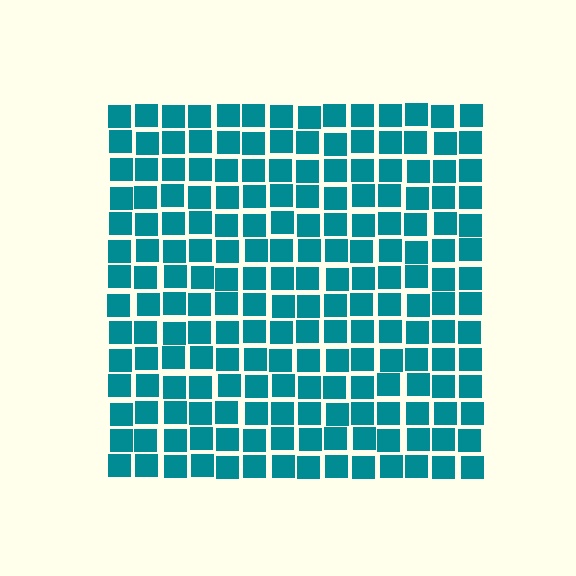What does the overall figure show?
The overall figure shows a square.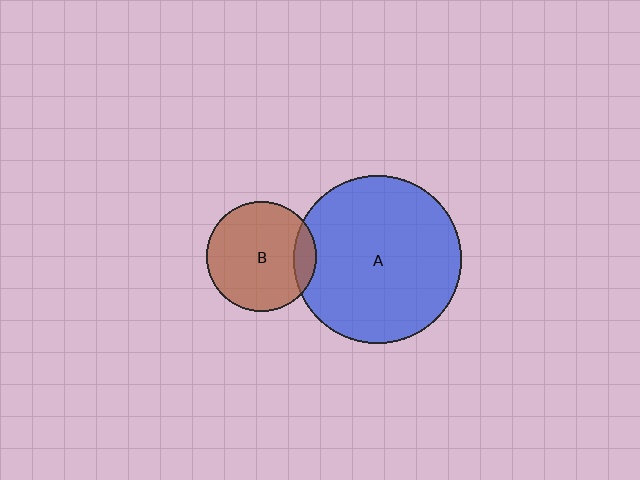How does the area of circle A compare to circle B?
Approximately 2.3 times.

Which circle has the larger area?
Circle A (blue).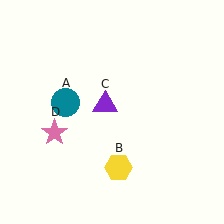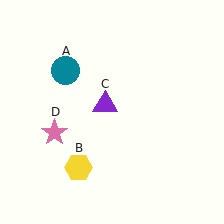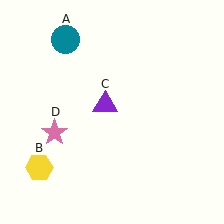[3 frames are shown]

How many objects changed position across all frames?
2 objects changed position: teal circle (object A), yellow hexagon (object B).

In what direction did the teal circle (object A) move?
The teal circle (object A) moved up.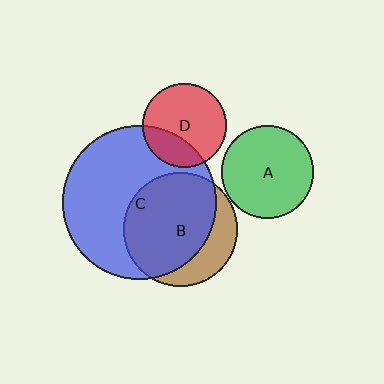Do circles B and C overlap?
Yes.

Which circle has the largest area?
Circle C (blue).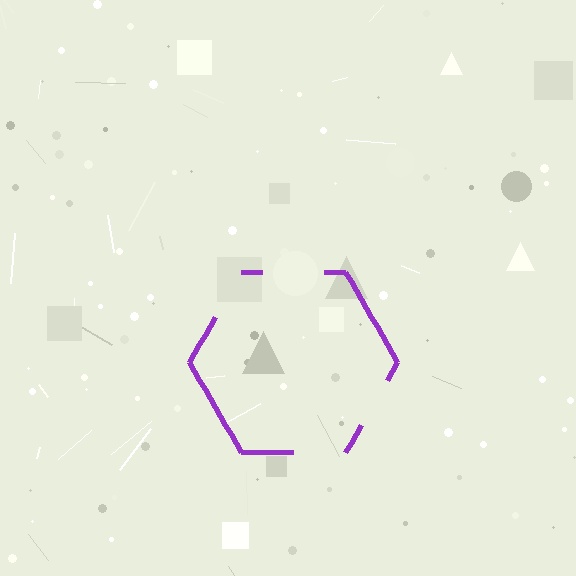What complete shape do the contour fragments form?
The contour fragments form a hexagon.